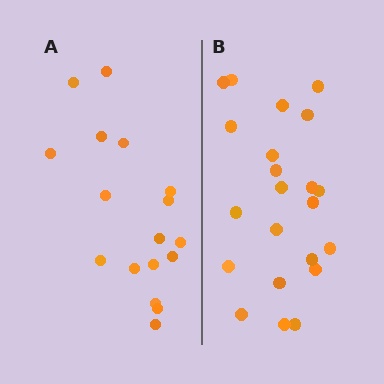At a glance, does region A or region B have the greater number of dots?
Region B (the right region) has more dots.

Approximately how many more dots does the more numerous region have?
Region B has about 5 more dots than region A.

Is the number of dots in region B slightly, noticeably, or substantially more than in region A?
Region B has noticeably more, but not dramatically so. The ratio is roughly 1.3 to 1.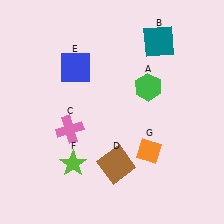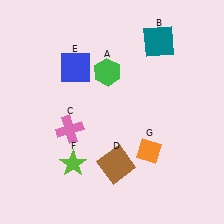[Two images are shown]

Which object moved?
The green hexagon (A) moved left.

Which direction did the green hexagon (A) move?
The green hexagon (A) moved left.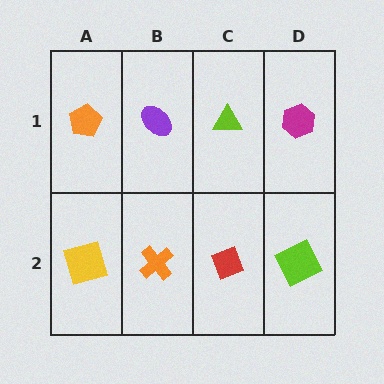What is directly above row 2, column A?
An orange pentagon.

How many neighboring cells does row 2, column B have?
3.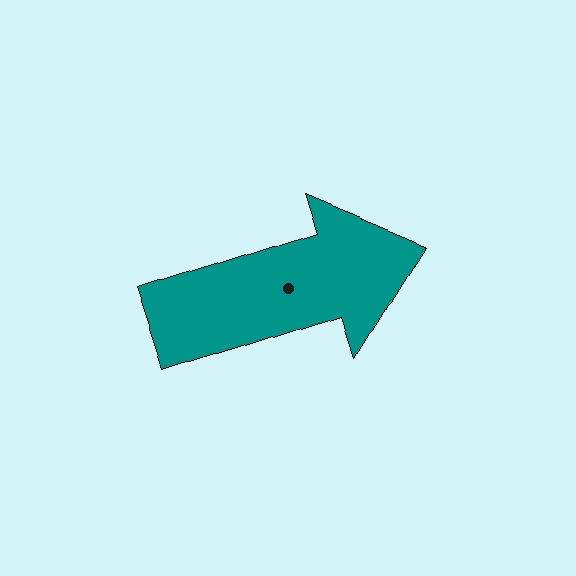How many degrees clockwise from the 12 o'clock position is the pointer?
Approximately 72 degrees.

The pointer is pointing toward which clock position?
Roughly 2 o'clock.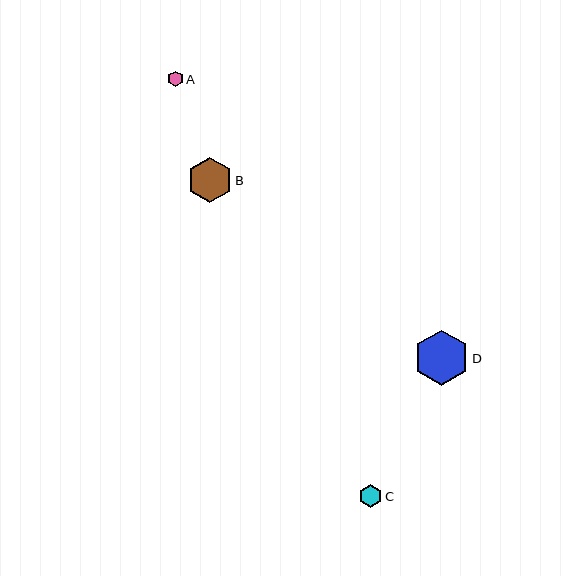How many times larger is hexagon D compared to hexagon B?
Hexagon D is approximately 1.2 times the size of hexagon B.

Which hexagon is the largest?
Hexagon D is the largest with a size of approximately 55 pixels.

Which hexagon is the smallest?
Hexagon A is the smallest with a size of approximately 15 pixels.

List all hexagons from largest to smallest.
From largest to smallest: D, B, C, A.